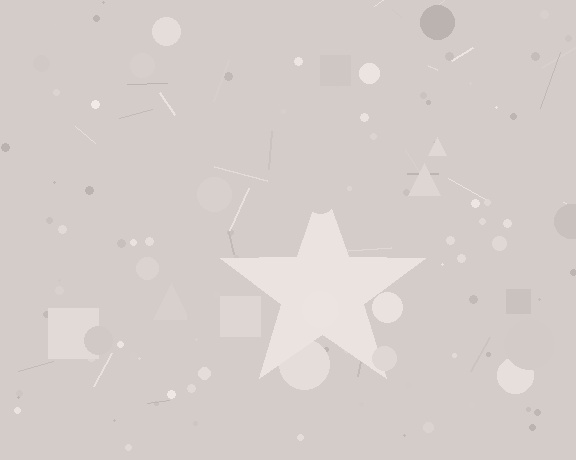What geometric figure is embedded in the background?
A star is embedded in the background.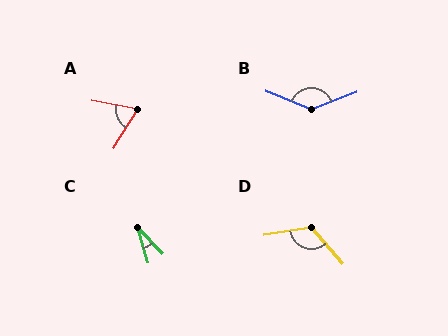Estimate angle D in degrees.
Approximately 122 degrees.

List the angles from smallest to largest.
C (28°), A (69°), D (122°), B (138°).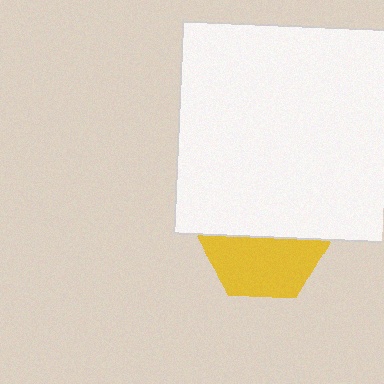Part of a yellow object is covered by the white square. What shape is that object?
It is a hexagon.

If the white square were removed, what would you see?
You would see the complete yellow hexagon.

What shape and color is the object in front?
The object in front is a white square.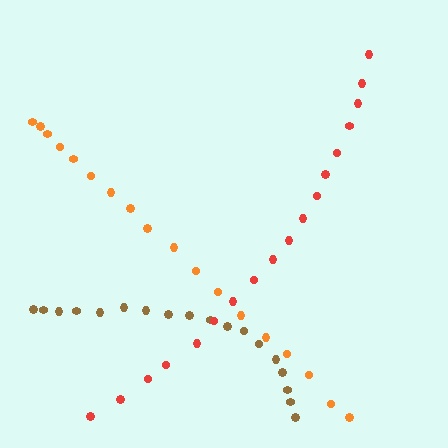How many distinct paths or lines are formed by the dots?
There are 3 distinct paths.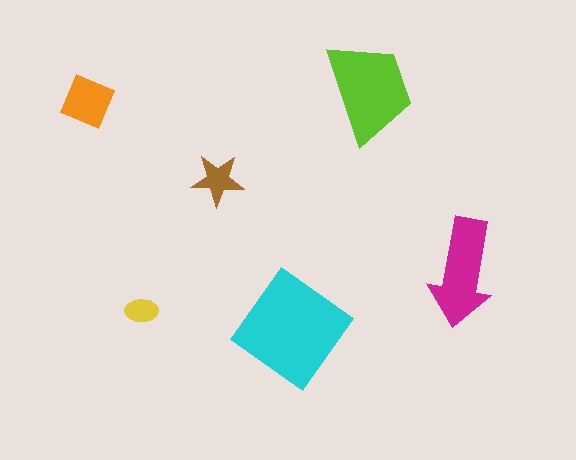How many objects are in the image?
There are 6 objects in the image.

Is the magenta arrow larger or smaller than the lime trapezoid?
Smaller.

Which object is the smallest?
The yellow ellipse.